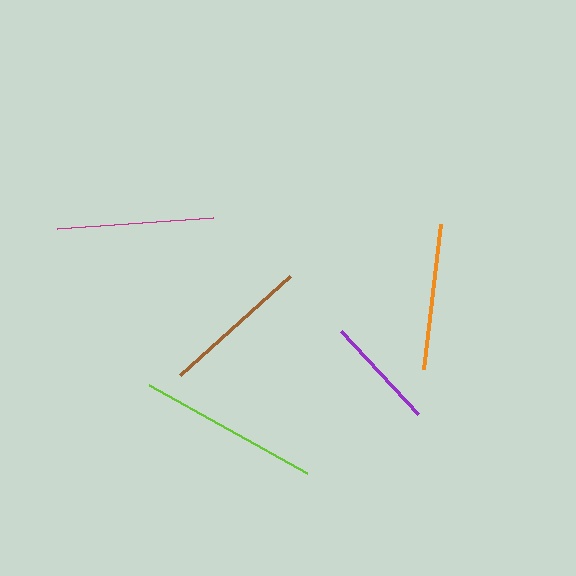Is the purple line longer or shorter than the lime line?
The lime line is longer than the purple line.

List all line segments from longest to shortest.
From longest to shortest: lime, magenta, brown, orange, purple.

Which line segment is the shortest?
The purple line is the shortest at approximately 113 pixels.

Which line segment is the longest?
The lime line is the longest at approximately 181 pixels.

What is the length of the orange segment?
The orange segment is approximately 146 pixels long.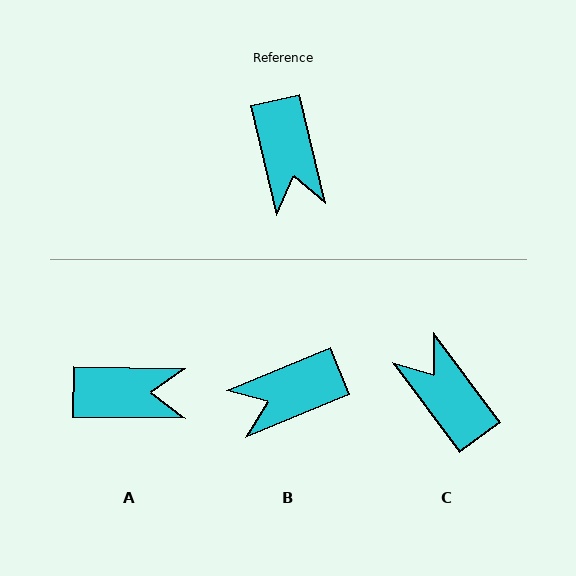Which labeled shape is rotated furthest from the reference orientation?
C, about 156 degrees away.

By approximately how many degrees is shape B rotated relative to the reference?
Approximately 80 degrees clockwise.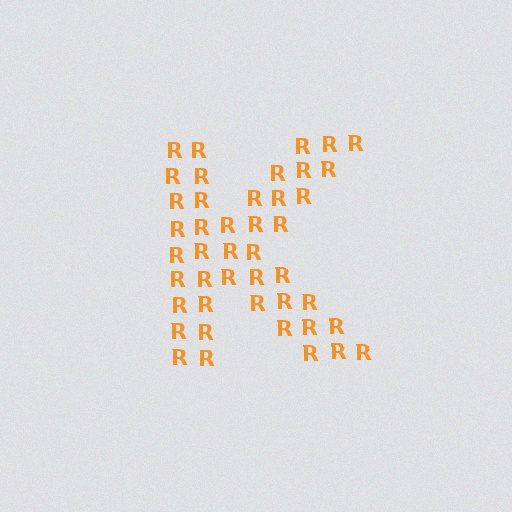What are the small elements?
The small elements are letter R's.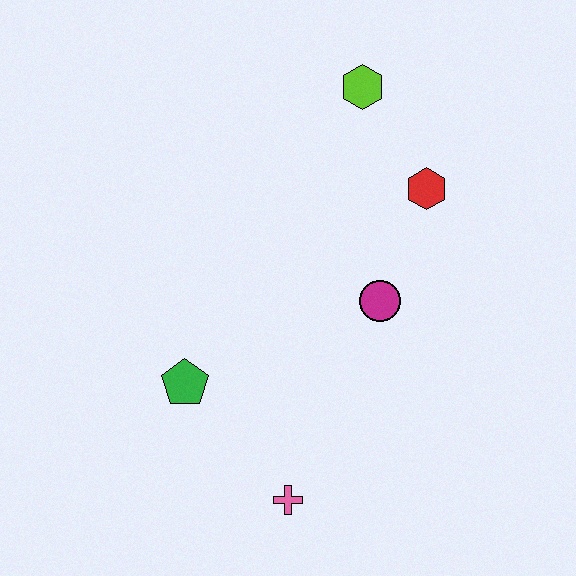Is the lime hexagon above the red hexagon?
Yes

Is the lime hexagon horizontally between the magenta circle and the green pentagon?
Yes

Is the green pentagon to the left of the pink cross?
Yes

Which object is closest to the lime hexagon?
The red hexagon is closest to the lime hexagon.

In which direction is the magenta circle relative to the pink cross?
The magenta circle is above the pink cross.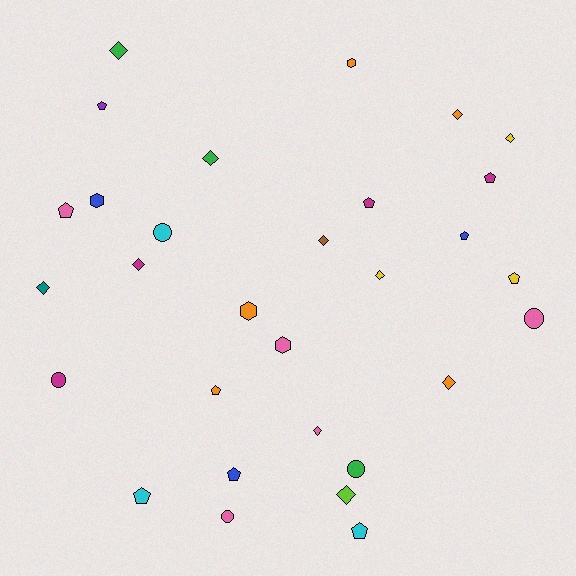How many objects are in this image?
There are 30 objects.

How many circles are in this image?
There are 5 circles.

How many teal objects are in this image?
There is 1 teal object.